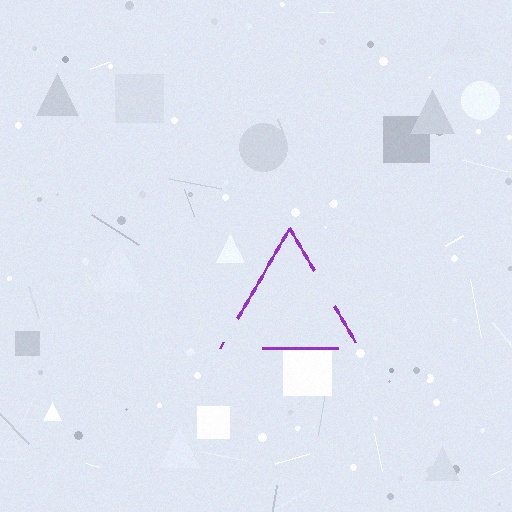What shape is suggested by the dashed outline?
The dashed outline suggests a triangle.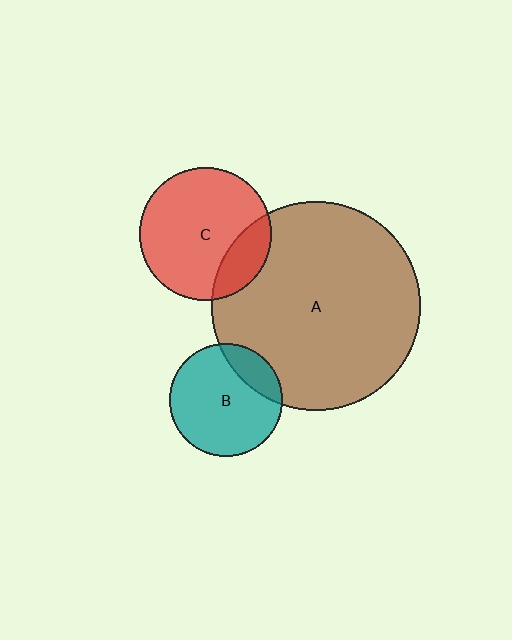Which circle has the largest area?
Circle A (brown).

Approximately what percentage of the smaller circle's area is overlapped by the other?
Approximately 20%.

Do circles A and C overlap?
Yes.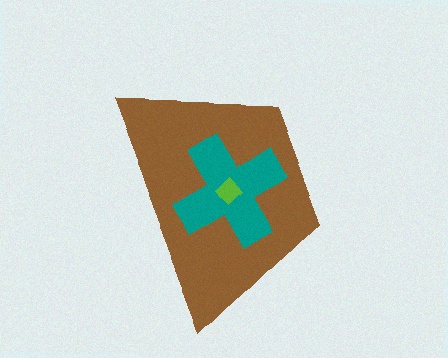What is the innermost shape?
The lime diamond.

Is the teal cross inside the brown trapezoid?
Yes.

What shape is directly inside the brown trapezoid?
The teal cross.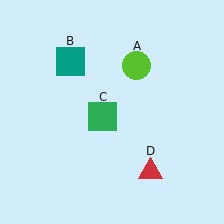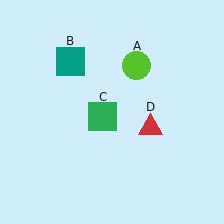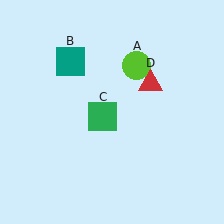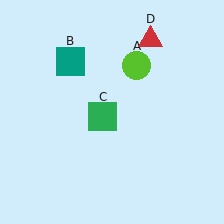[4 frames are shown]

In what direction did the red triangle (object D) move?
The red triangle (object D) moved up.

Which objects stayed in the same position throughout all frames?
Lime circle (object A) and teal square (object B) and green square (object C) remained stationary.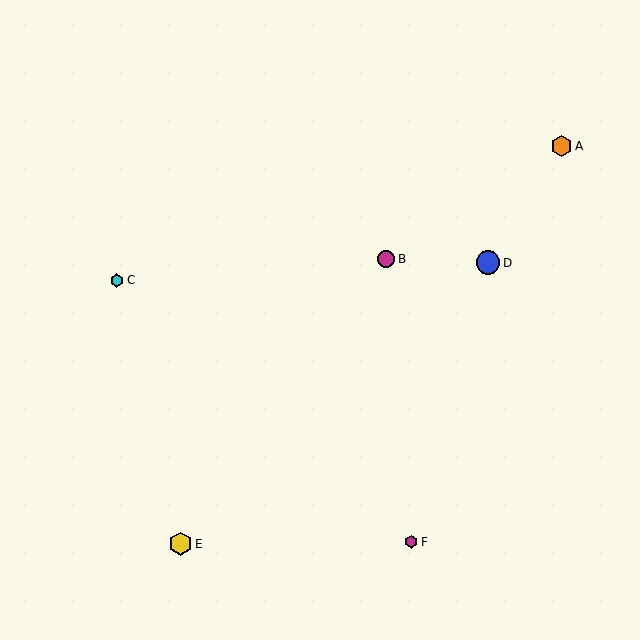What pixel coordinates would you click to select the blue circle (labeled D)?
Click at (488, 263) to select the blue circle D.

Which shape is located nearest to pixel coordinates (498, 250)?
The blue circle (labeled D) at (488, 263) is nearest to that location.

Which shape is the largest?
The yellow hexagon (labeled E) is the largest.